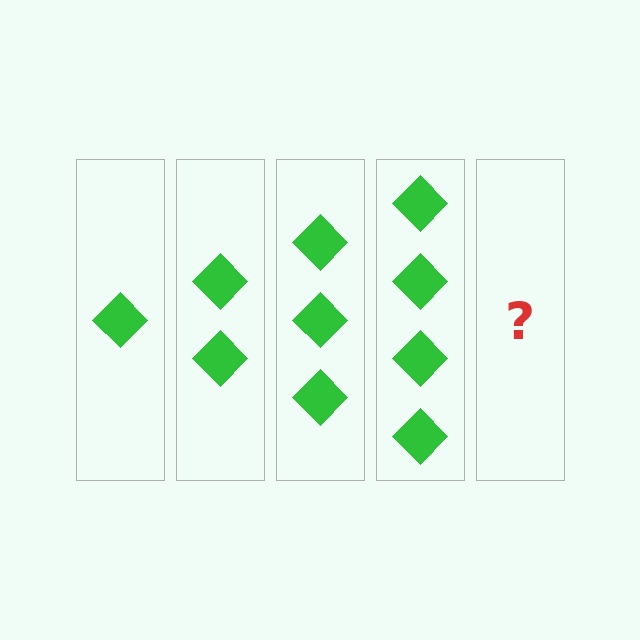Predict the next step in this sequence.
The next step is 5 diamonds.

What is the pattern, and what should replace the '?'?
The pattern is that each step adds one more diamond. The '?' should be 5 diamonds.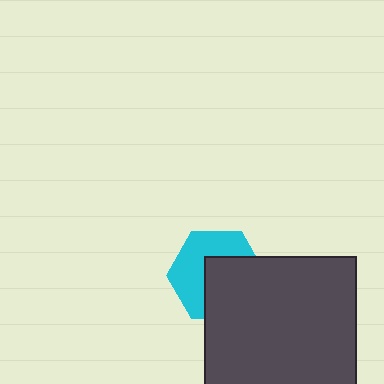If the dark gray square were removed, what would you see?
You would see the complete cyan hexagon.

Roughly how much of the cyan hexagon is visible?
About half of it is visible (roughly 49%).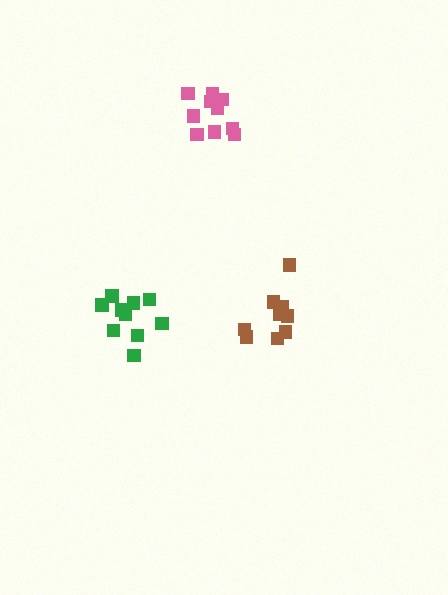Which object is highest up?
The pink cluster is topmost.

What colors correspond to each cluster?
The clusters are colored: brown, pink, green.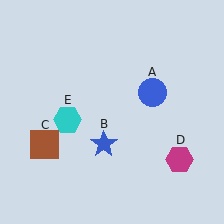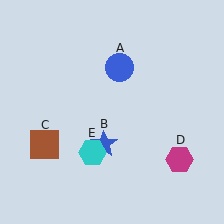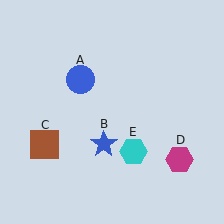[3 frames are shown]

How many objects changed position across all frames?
2 objects changed position: blue circle (object A), cyan hexagon (object E).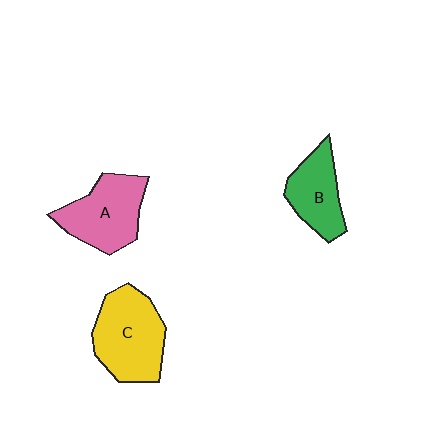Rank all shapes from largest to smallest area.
From largest to smallest: C (yellow), A (pink), B (green).